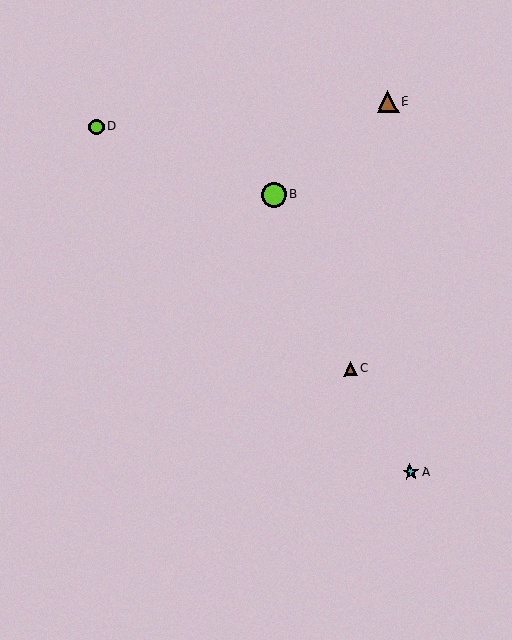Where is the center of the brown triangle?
The center of the brown triangle is at (350, 369).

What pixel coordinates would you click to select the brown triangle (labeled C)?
Click at (350, 369) to select the brown triangle C.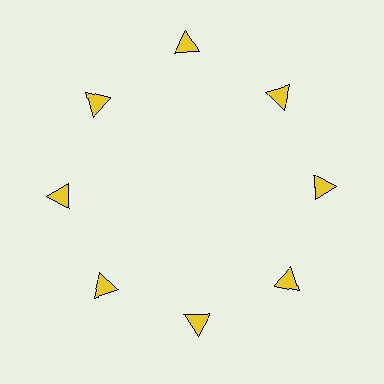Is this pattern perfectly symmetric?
No. The 8 yellow triangles are arranged in a ring, but one element near the 12 o'clock position is pushed outward from the center, breaking the 8-fold rotational symmetry.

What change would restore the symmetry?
The symmetry would be restored by moving it inward, back onto the ring so that all 8 triangles sit at equal angles and equal distance from the center.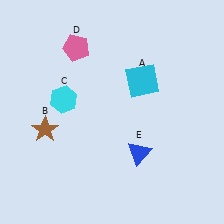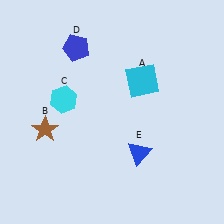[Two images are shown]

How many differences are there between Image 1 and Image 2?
There is 1 difference between the two images.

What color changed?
The pentagon (D) changed from pink in Image 1 to blue in Image 2.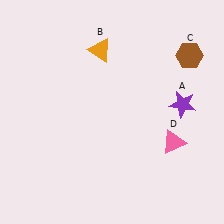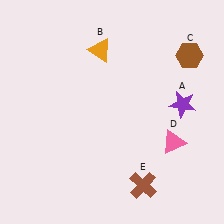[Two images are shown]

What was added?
A brown cross (E) was added in Image 2.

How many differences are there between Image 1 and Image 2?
There is 1 difference between the two images.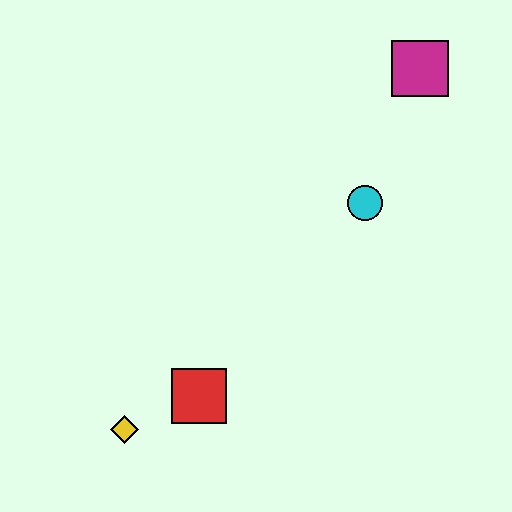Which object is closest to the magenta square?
The cyan circle is closest to the magenta square.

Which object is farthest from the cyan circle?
The yellow diamond is farthest from the cyan circle.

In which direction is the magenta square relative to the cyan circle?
The magenta square is above the cyan circle.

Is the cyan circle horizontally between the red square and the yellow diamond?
No